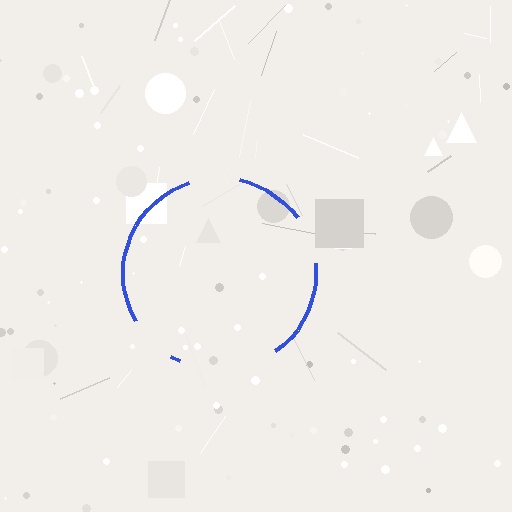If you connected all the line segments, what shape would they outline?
They would outline a circle.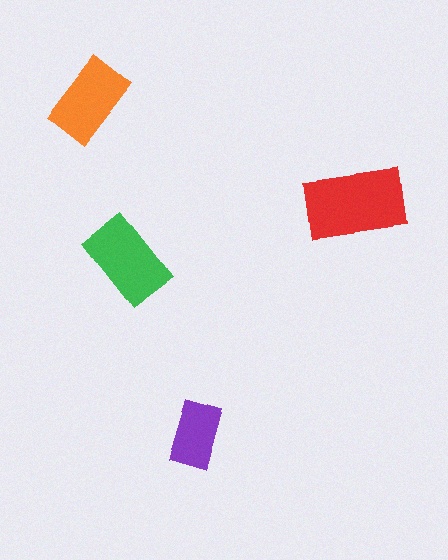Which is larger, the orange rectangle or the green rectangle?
The green one.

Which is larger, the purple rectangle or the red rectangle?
The red one.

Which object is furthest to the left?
The orange rectangle is leftmost.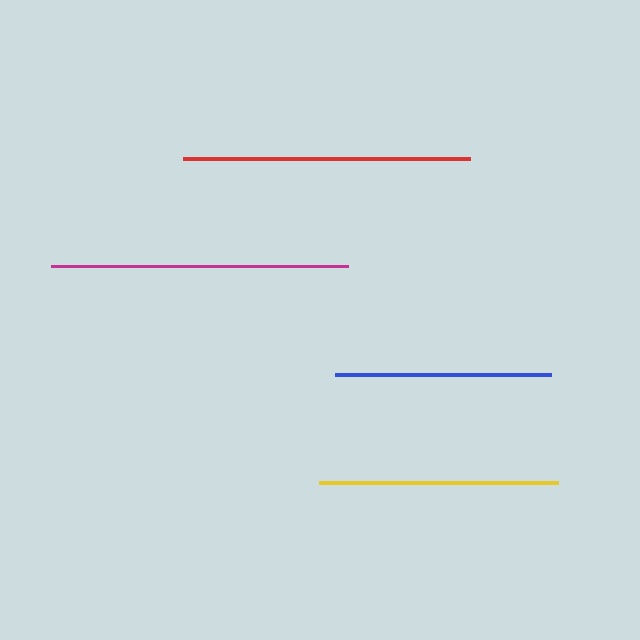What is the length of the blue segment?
The blue segment is approximately 216 pixels long.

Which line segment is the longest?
The magenta line is the longest at approximately 297 pixels.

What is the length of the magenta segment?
The magenta segment is approximately 297 pixels long.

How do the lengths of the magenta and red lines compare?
The magenta and red lines are approximately the same length.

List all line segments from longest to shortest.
From longest to shortest: magenta, red, yellow, blue.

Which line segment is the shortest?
The blue line is the shortest at approximately 216 pixels.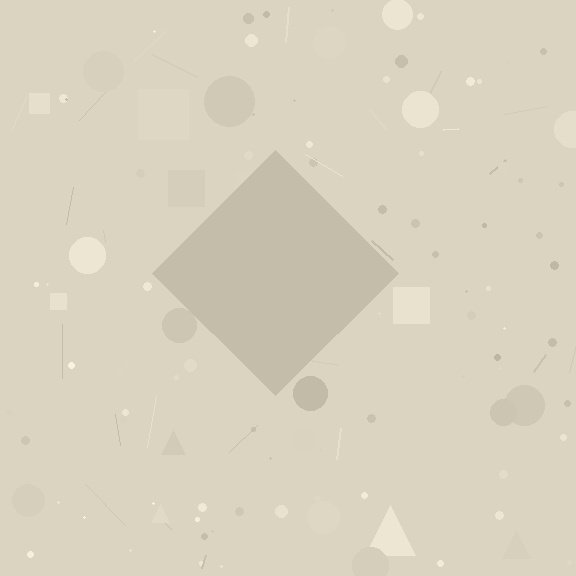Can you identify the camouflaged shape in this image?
The camouflaged shape is a diamond.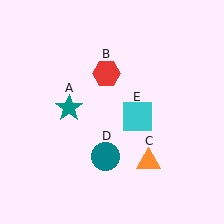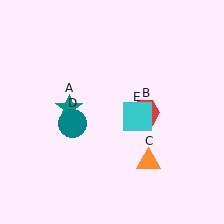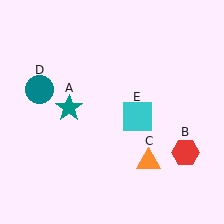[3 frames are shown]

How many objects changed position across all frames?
2 objects changed position: red hexagon (object B), teal circle (object D).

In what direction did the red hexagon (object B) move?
The red hexagon (object B) moved down and to the right.